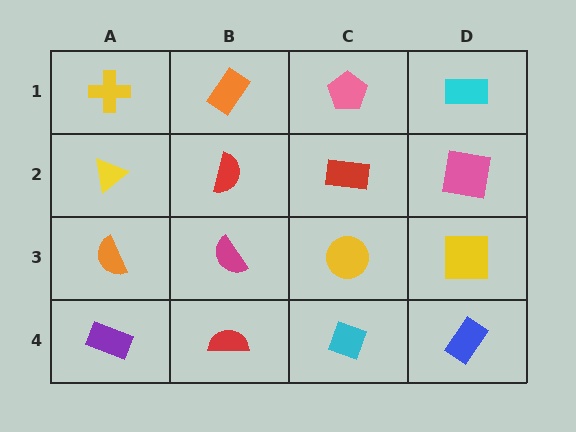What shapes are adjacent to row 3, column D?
A pink square (row 2, column D), a blue rectangle (row 4, column D), a yellow circle (row 3, column C).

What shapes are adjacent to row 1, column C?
A red rectangle (row 2, column C), an orange rectangle (row 1, column B), a cyan rectangle (row 1, column D).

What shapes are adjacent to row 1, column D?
A pink square (row 2, column D), a pink pentagon (row 1, column C).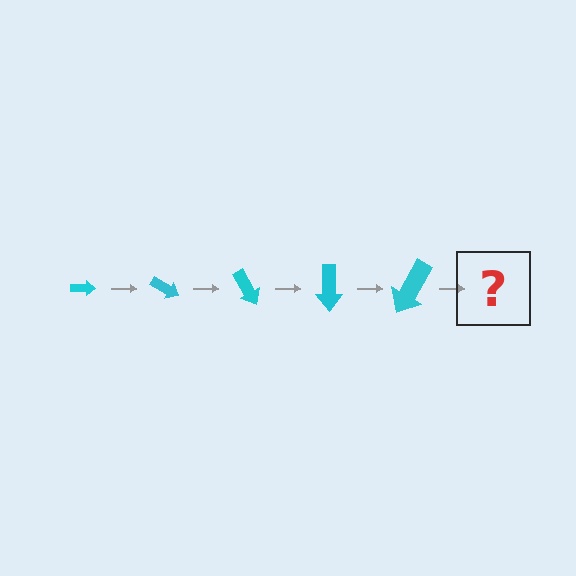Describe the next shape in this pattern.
It should be an arrow, larger than the previous one and rotated 150 degrees from the start.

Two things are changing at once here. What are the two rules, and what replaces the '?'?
The two rules are that the arrow grows larger each step and it rotates 30 degrees each step. The '?' should be an arrow, larger than the previous one and rotated 150 degrees from the start.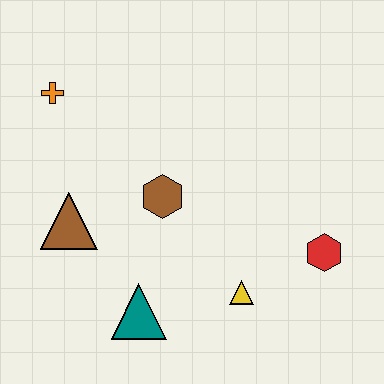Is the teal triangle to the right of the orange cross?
Yes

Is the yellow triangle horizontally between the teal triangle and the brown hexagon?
No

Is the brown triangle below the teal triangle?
No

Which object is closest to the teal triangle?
The yellow triangle is closest to the teal triangle.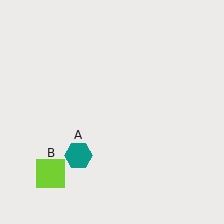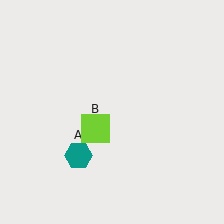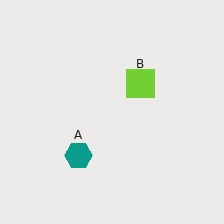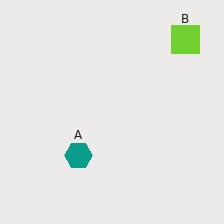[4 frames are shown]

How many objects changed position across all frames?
1 object changed position: lime square (object B).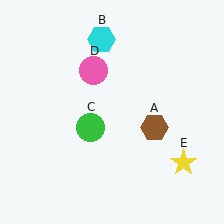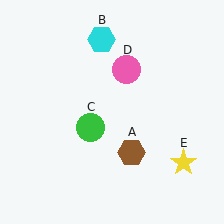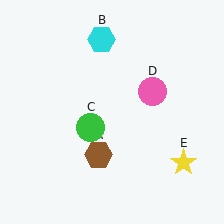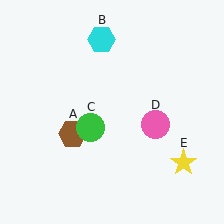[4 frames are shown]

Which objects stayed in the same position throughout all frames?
Cyan hexagon (object B) and green circle (object C) and yellow star (object E) remained stationary.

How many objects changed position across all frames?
2 objects changed position: brown hexagon (object A), pink circle (object D).